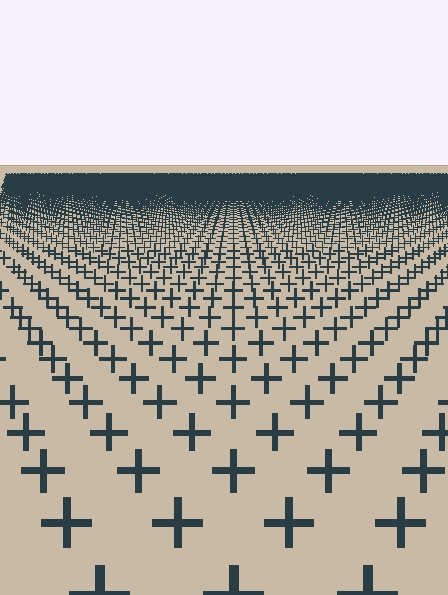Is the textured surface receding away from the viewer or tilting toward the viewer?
The surface is receding away from the viewer. Texture elements get smaller and denser toward the top.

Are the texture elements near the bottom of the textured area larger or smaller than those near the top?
Larger. Near the bottom, elements are closer to the viewer and appear at a bigger on-screen size.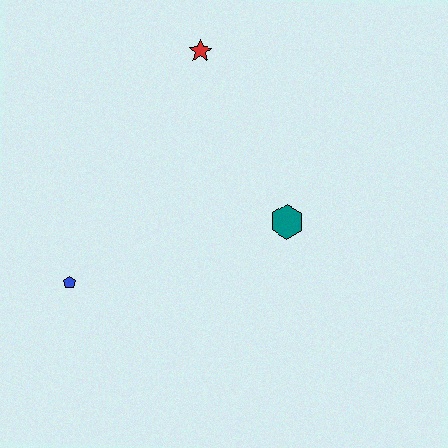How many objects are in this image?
There are 3 objects.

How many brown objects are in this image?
There are no brown objects.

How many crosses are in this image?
There are no crosses.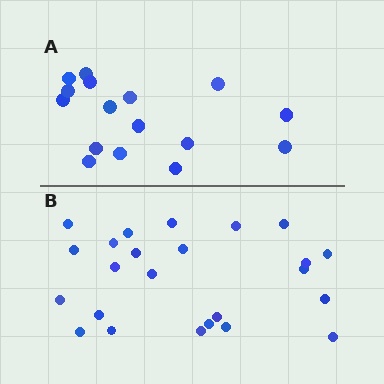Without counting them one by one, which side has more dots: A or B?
Region B (the bottom region) has more dots.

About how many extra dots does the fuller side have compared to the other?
Region B has roughly 8 or so more dots than region A.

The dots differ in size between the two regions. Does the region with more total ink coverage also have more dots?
No. Region A has more total ink coverage because its dots are larger, but region B actually contains more individual dots. Total area can be misleading — the number of items is what matters here.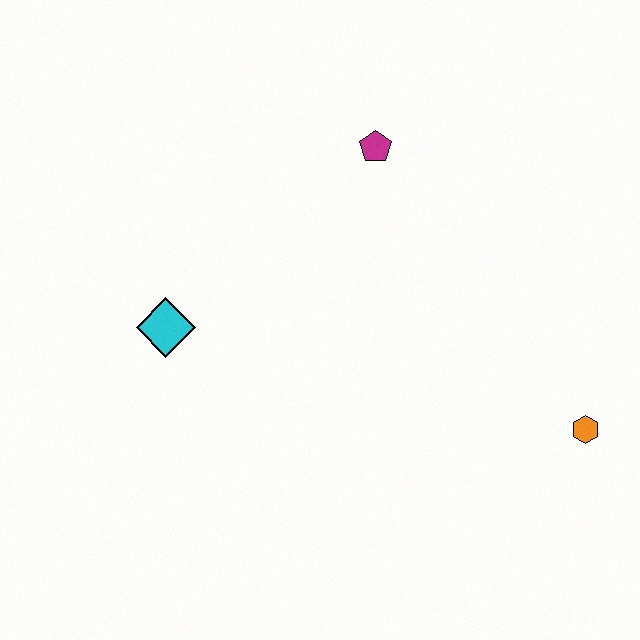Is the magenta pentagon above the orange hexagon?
Yes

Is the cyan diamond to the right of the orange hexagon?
No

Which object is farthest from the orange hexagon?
The cyan diamond is farthest from the orange hexagon.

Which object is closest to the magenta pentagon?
The cyan diamond is closest to the magenta pentagon.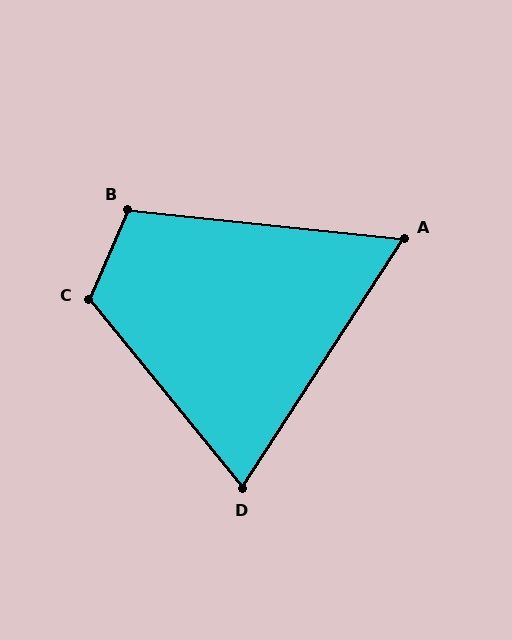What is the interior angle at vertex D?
Approximately 72 degrees (acute).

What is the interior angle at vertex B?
Approximately 108 degrees (obtuse).